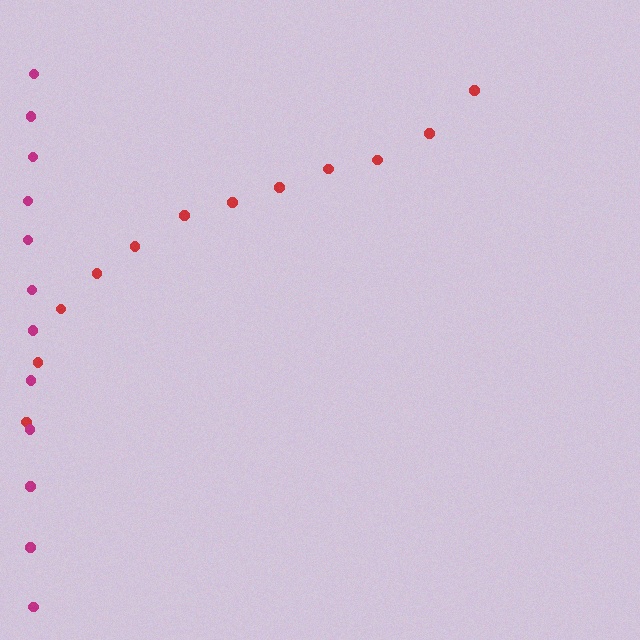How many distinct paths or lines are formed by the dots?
There are 2 distinct paths.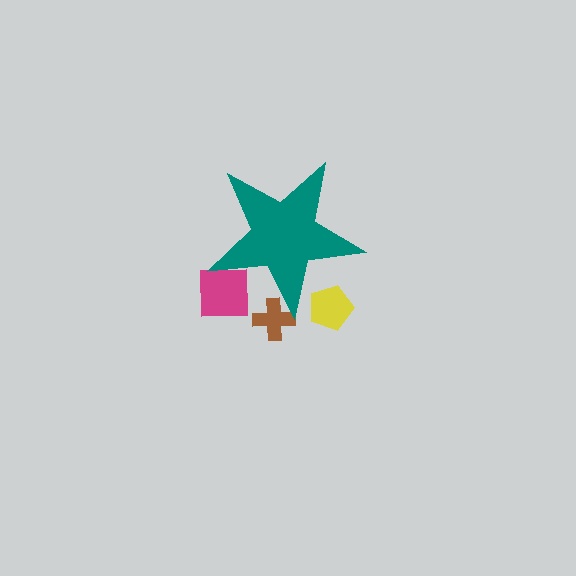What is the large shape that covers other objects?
A teal star.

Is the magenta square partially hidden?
Yes, the magenta square is partially hidden behind the teal star.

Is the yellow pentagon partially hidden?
Yes, the yellow pentagon is partially hidden behind the teal star.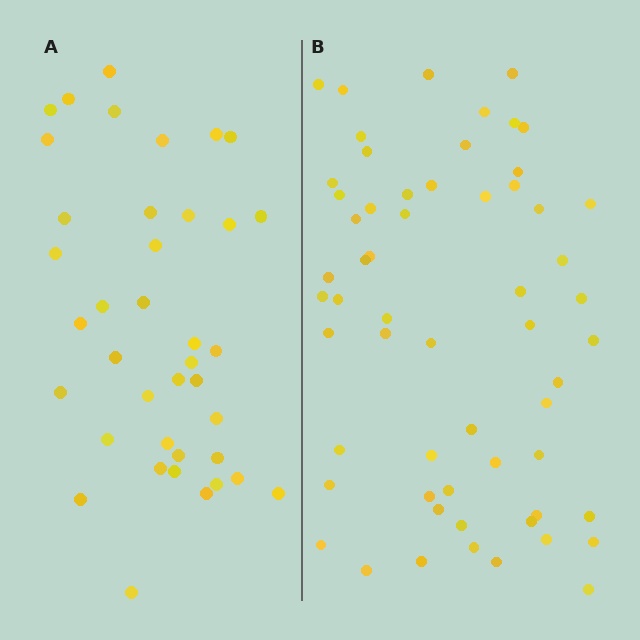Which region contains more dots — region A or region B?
Region B (the right region) has more dots.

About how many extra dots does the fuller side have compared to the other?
Region B has approximately 20 more dots than region A.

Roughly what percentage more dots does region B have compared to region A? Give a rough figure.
About 50% more.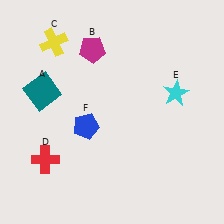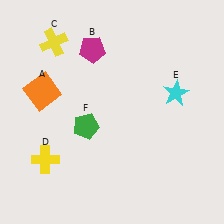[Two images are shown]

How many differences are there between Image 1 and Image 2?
There are 3 differences between the two images.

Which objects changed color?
A changed from teal to orange. D changed from red to yellow. F changed from blue to green.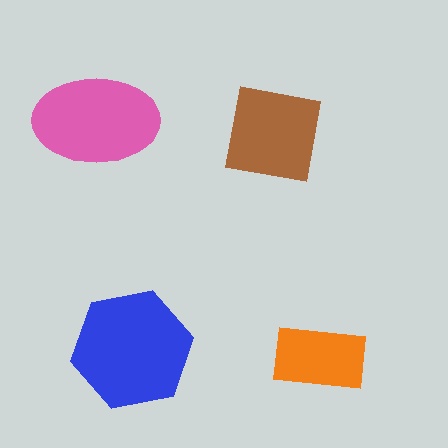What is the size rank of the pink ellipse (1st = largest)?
2nd.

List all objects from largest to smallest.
The blue hexagon, the pink ellipse, the brown square, the orange rectangle.